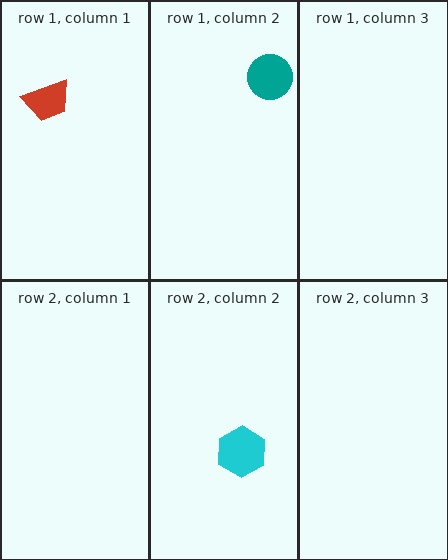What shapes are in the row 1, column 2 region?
The teal circle.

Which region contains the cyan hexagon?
The row 2, column 2 region.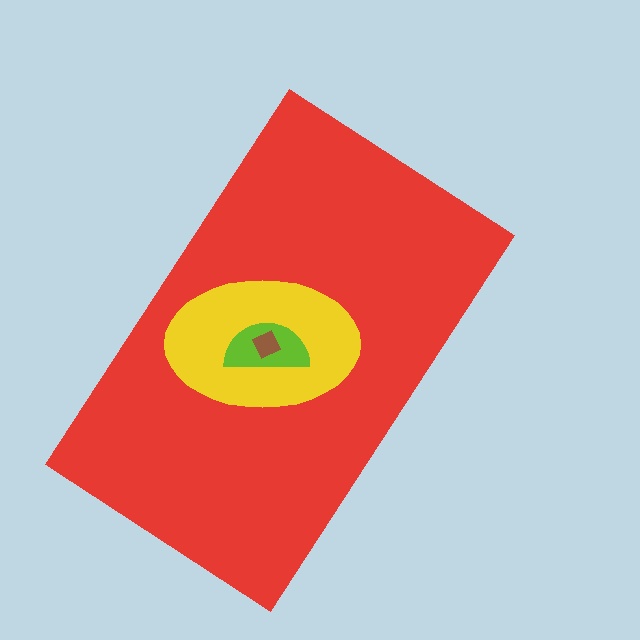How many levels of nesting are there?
4.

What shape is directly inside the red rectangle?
The yellow ellipse.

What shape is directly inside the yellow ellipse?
The lime semicircle.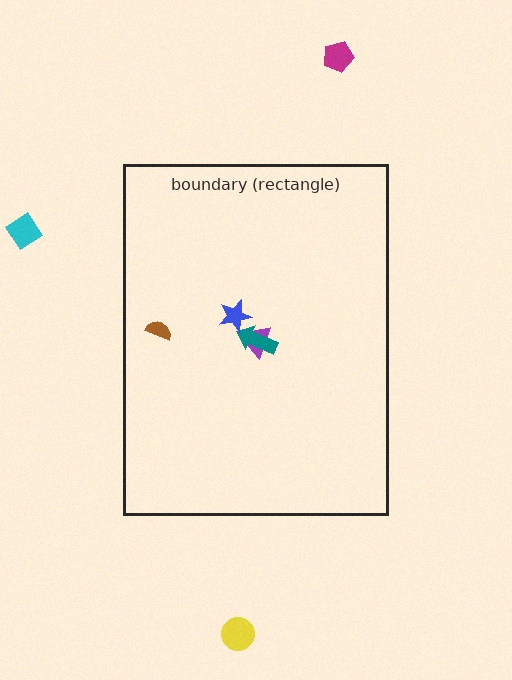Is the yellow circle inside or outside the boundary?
Outside.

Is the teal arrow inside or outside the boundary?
Inside.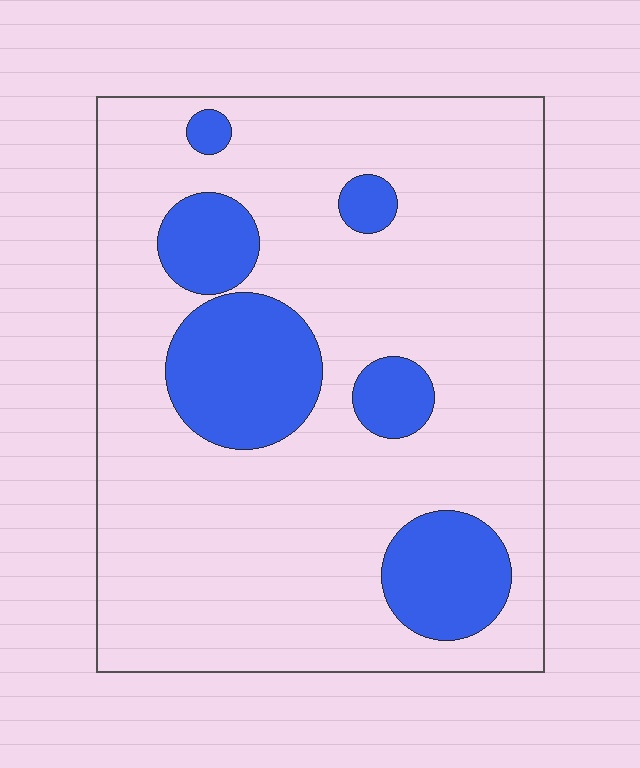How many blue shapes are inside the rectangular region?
6.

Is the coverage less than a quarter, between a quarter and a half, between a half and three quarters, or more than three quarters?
Less than a quarter.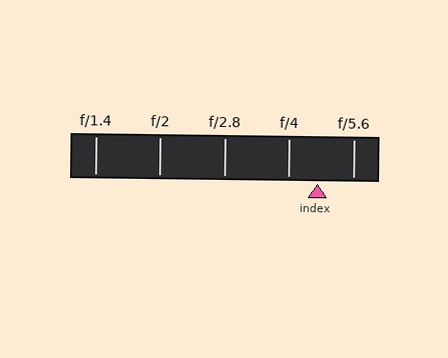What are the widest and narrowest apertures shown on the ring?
The widest aperture shown is f/1.4 and the narrowest is f/5.6.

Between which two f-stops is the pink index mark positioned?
The index mark is between f/4 and f/5.6.